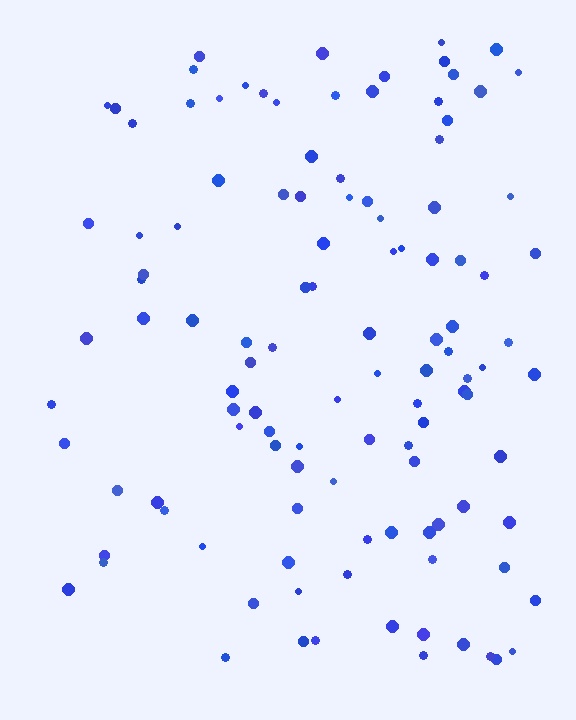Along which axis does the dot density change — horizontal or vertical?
Horizontal.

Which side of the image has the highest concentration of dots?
The right.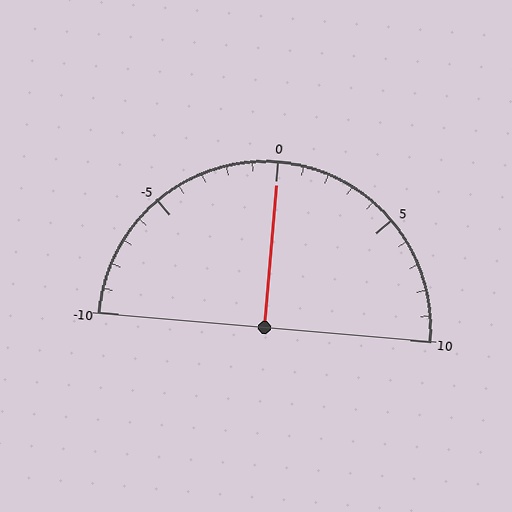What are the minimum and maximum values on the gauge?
The gauge ranges from -10 to 10.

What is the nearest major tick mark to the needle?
The nearest major tick mark is 0.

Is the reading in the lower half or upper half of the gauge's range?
The reading is in the upper half of the range (-10 to 10).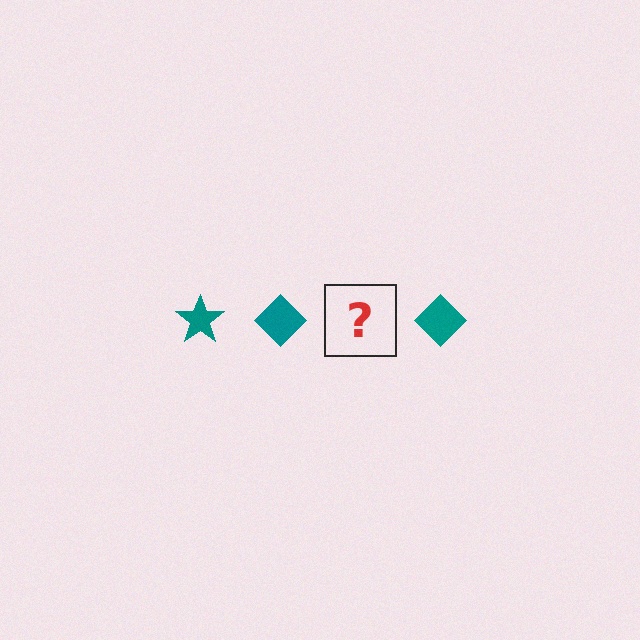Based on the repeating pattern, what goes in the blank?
The blank should be a teal star.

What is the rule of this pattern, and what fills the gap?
The rule is that the pattern cycles through star, diamond shapes in teal. The gap should be filled with a teal star.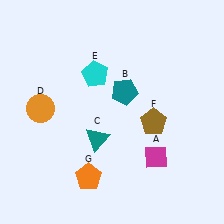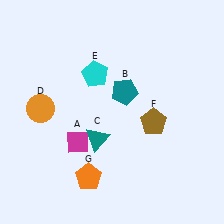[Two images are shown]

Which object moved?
The magenta diamond (A) moved left.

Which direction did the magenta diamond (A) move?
The magenta diamond (A) moved left.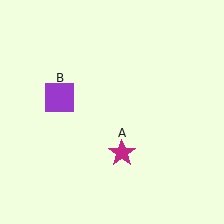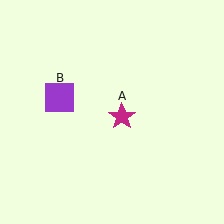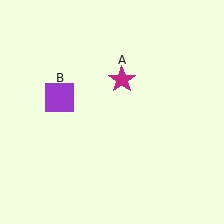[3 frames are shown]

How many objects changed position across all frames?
1 object changed position: magenta star (object A).